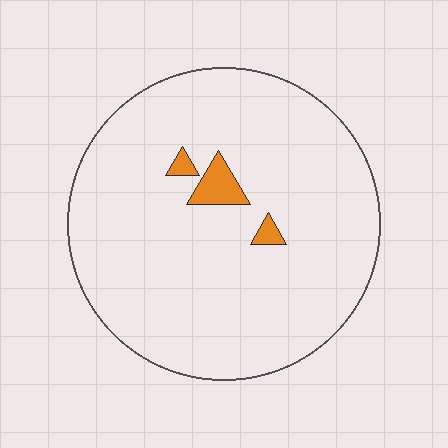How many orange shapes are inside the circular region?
3.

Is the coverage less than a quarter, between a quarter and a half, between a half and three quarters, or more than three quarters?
Less than a quarter.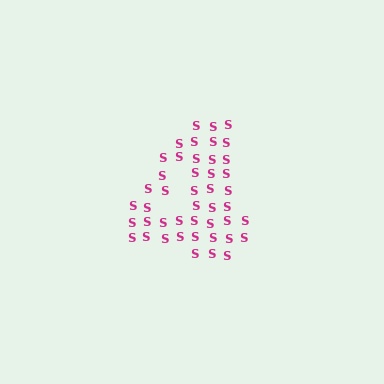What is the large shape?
The large shape is the digit 4.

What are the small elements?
The small elements are letter S's.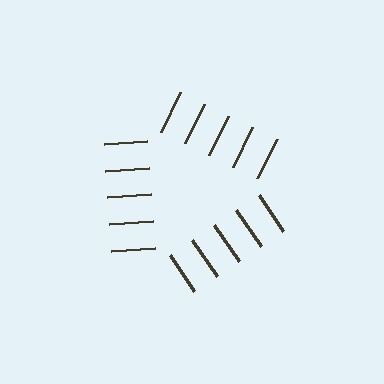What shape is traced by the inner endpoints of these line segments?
An illusory triangle — the line segments terminate on its edges but no continuous stroke is drawn.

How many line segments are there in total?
15 — 5 along each of the 3 edges.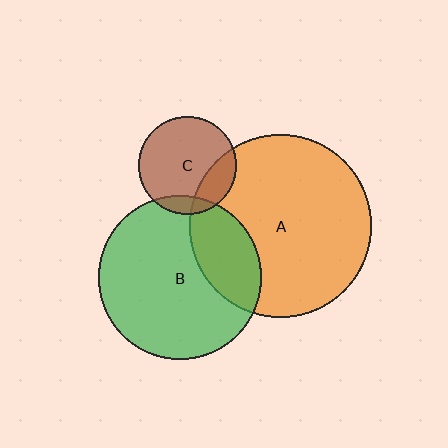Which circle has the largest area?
Circle A (orange).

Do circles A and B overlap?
Yes.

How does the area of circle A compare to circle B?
Approximately 1.2 times.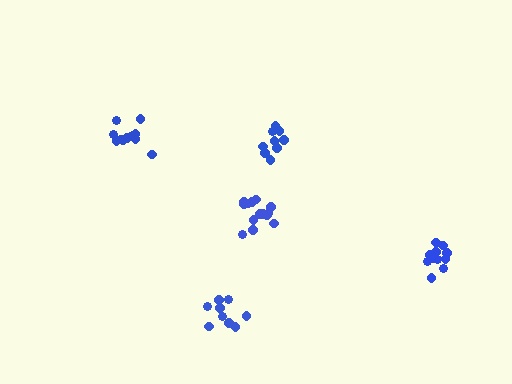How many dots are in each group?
Group 1: 11 dots, Group 2: 14 dots, Group 3: 11 dots, Group 4: 9 dots, Group 5: 9 dots (54 total).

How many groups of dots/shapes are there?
There are 5 groups.